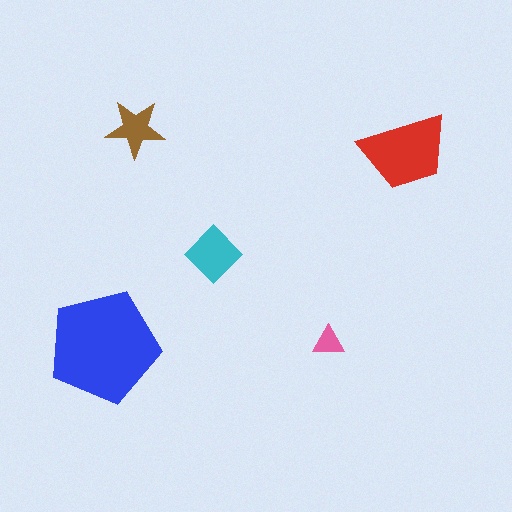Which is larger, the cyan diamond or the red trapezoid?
The red trapezoid.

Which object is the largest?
The blue pentagon.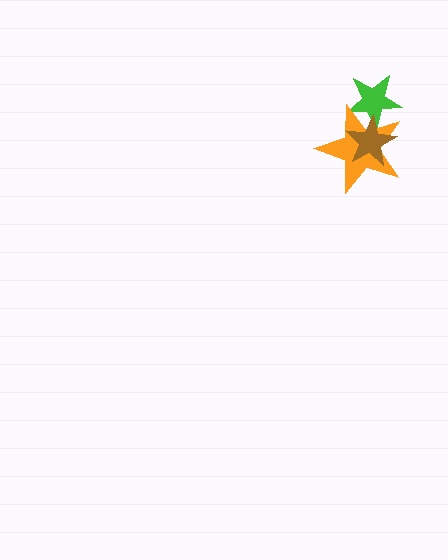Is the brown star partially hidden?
No, no other shape covers it.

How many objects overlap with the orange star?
2 objects overlap with the orange star.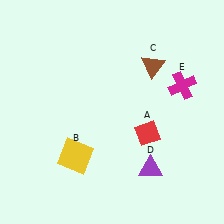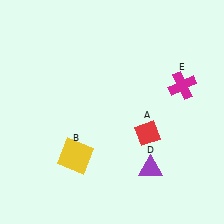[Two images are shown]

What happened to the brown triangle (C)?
The brown triangle (C) was removed in Image 2. It was in the top-right area of Image 1.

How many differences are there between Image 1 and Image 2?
There is 1 difference between the two images.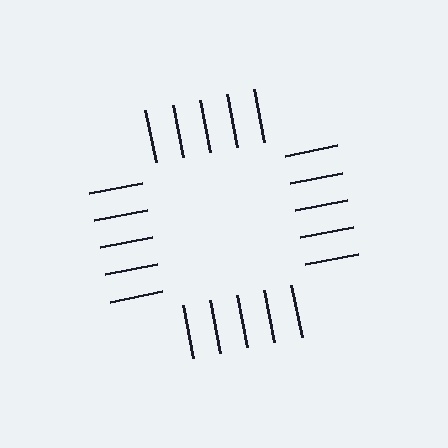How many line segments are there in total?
20 — 5 along each of the 4 edges.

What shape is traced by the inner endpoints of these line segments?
An illusory square — the line segments terminate on its edges but no continuous stroke is drawn.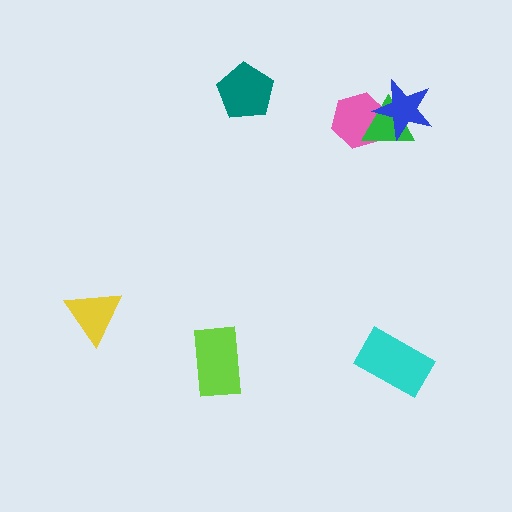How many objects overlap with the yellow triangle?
0 objects overlap with the yellow triangle.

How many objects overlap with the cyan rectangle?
0 objects overlap with the cyan rectangle.